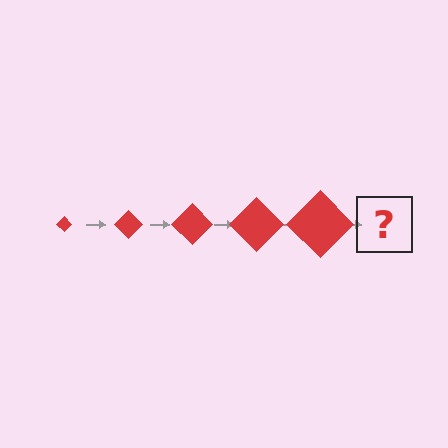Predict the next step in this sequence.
The next step is a red diamond, larger than the previous one.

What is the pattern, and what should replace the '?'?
The pattern is that the diamond gets progressively larger each step. The '?' should be a red diamond, larger than the previous one.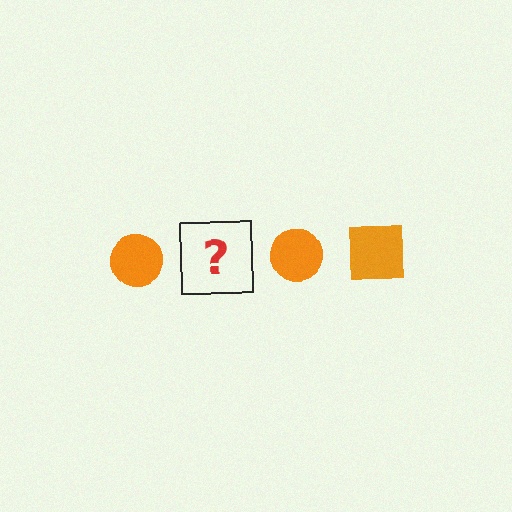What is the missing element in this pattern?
The missing element is an orange square.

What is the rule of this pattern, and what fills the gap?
The rule is that the pattern cycles through circle, square shapes in orange. The gap should be filled with an orange square.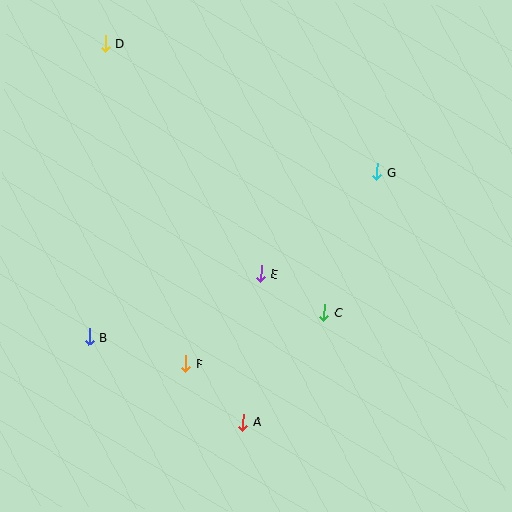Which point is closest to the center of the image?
Point E at (261, 274) is closest to the center.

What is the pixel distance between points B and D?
The distance between B and D is 294 pixels.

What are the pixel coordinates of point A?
Point A is at (243, 422).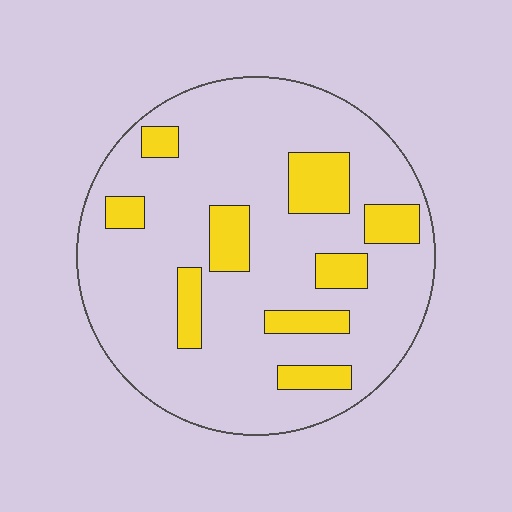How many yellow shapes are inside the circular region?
9.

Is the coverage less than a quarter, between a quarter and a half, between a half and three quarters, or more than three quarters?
Less than a quarter.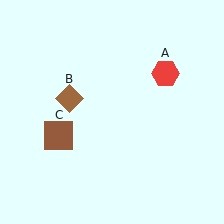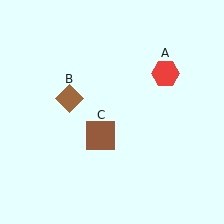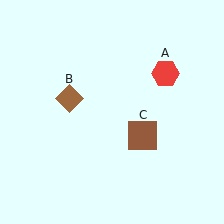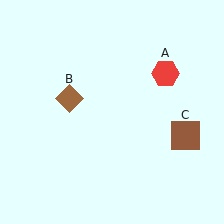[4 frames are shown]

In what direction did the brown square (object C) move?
The brown square (object C) moved right.